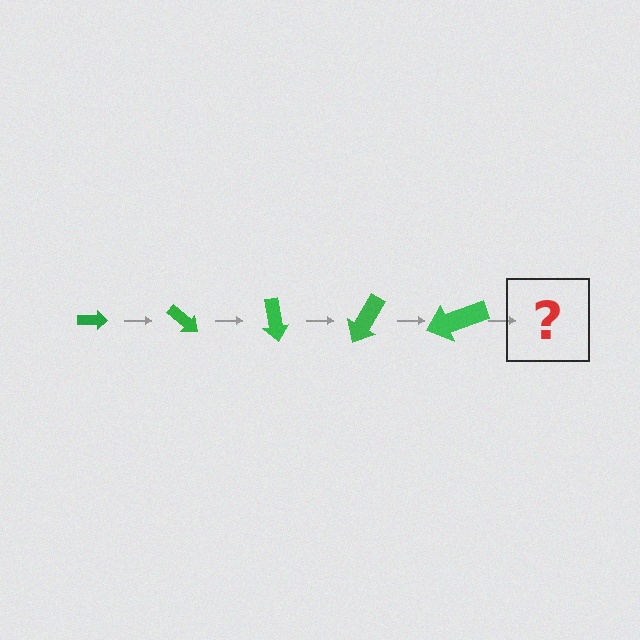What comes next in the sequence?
The next element should be an arrow, larger than the previous one and rotated 200 degrees from the start.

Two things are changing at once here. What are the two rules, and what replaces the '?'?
The two rules are that the arrow grows larger each step and it rotates 40 degrees each step. The '?' should be an arrow, larger than the previous one and rotated 200 degrees from the start.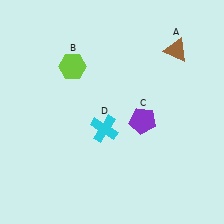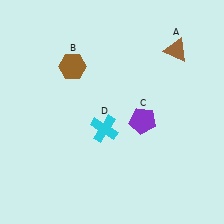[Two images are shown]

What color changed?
The hexagon (B) changed from lime in Image 1 to brown in Image 2.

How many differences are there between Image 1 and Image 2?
There is 1 difference between the two images.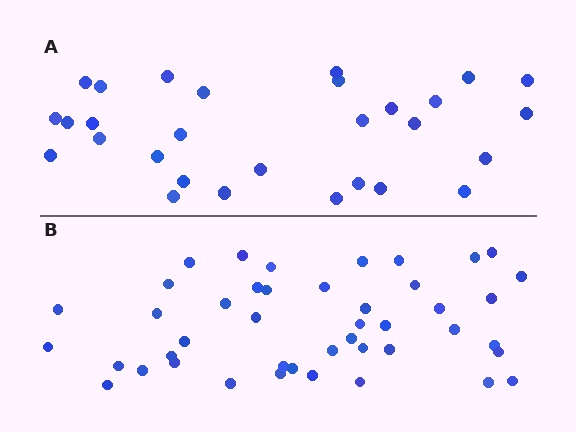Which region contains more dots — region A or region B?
Region B (the bottom region) has more dots.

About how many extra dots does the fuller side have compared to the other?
Region B has approximately 15 more dots than region A.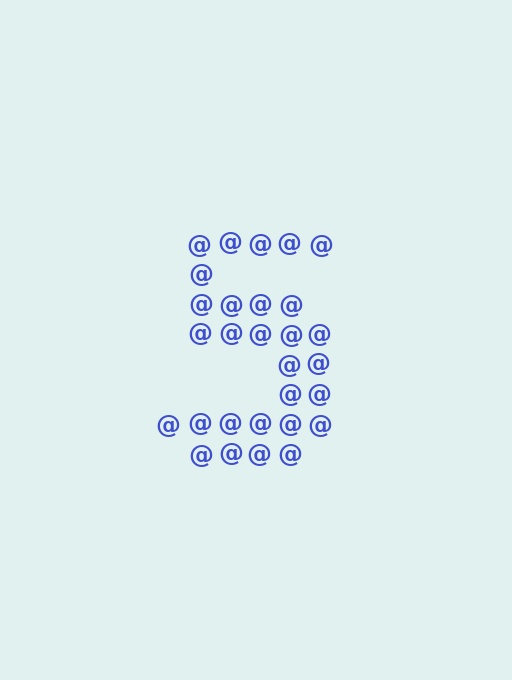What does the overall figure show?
The overall figure shows the digit 5.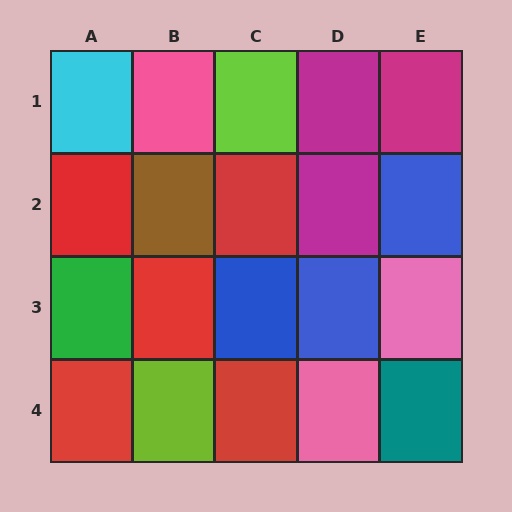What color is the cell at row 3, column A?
Green.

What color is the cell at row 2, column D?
Magenta.